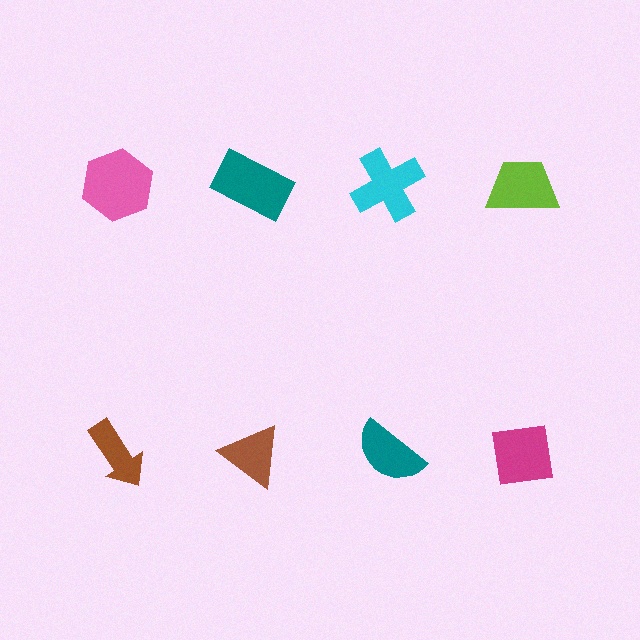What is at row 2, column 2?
A brown triangle.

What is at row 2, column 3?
A teal semicircle.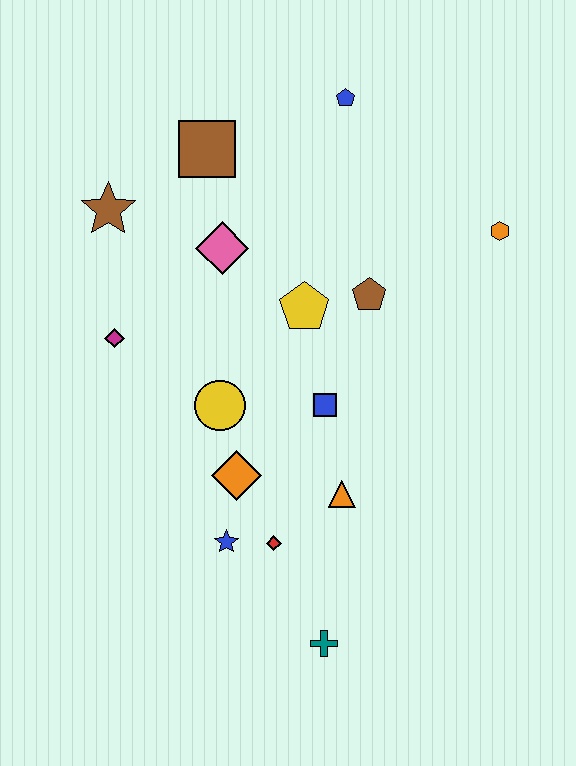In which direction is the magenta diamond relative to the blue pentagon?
The magenta diamond is below the blue pentagon.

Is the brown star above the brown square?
No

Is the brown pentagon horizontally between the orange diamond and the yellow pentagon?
No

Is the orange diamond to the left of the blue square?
Yes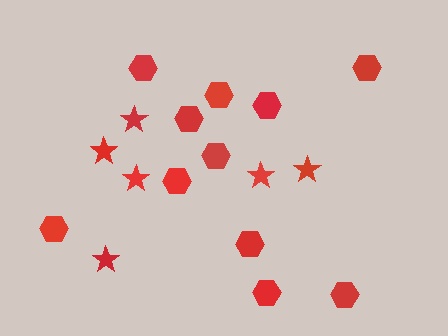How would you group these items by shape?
There are 2 groups: one group of stars (6) and one group of hexagons (11).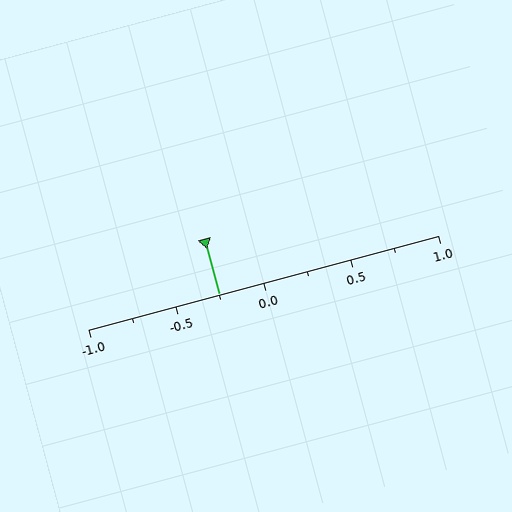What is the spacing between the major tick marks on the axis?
The major ticks are spaced 0.5 apart.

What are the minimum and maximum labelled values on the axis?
The axis runs from -1.0 to 1.0.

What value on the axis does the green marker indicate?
The marker indicates approximately -0.25.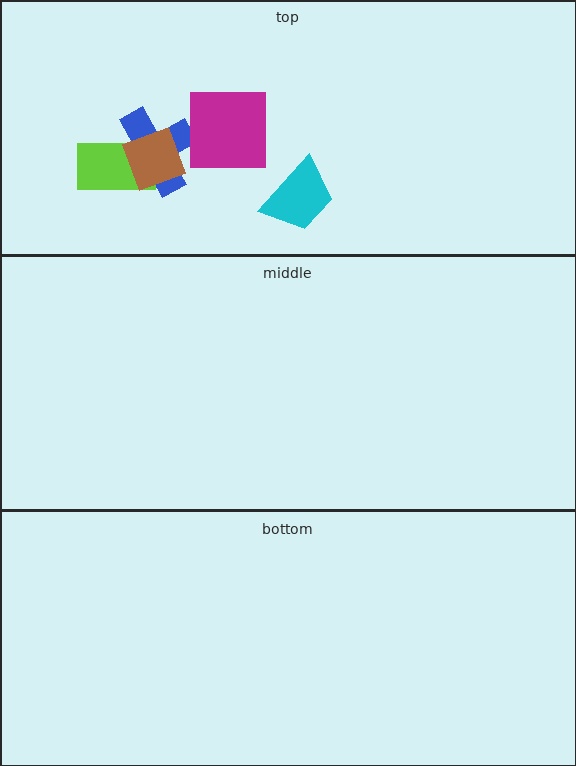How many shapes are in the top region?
5.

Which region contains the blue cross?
The top region.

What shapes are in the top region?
The blue cross, the lime rectangle, the magenta square, the cyan trapezoid, the brown diamond.